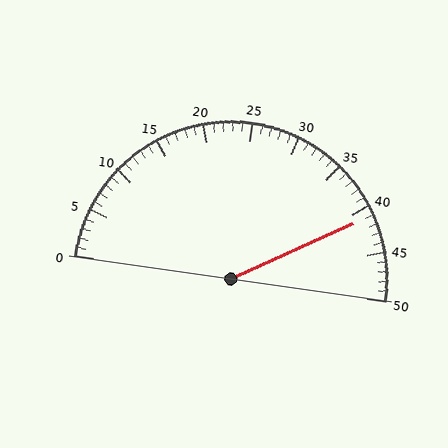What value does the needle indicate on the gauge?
The needle indicates approximately 41.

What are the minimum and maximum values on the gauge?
The gauge ranges from 0 to 50.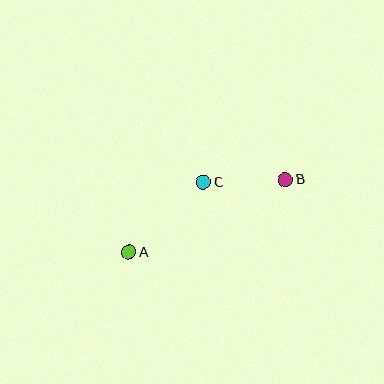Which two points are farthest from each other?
Points A and B are farthest from each other.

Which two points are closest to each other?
Points B and C are closest to each other.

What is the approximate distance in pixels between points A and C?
The distance between A and C is approximately 102 pixels.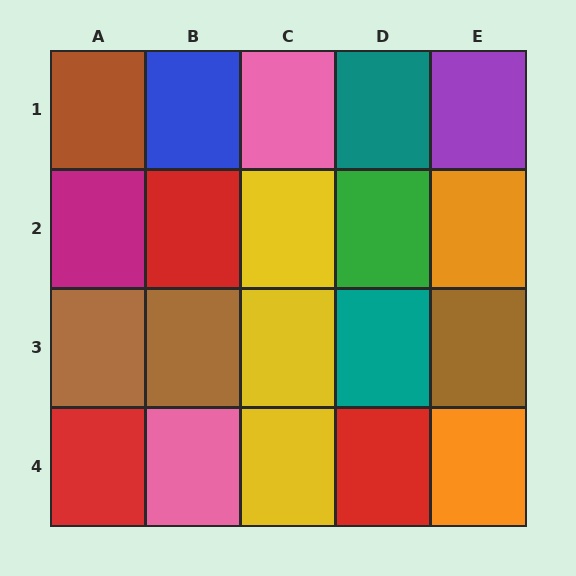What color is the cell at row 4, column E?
Orange.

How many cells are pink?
2 cells are pink.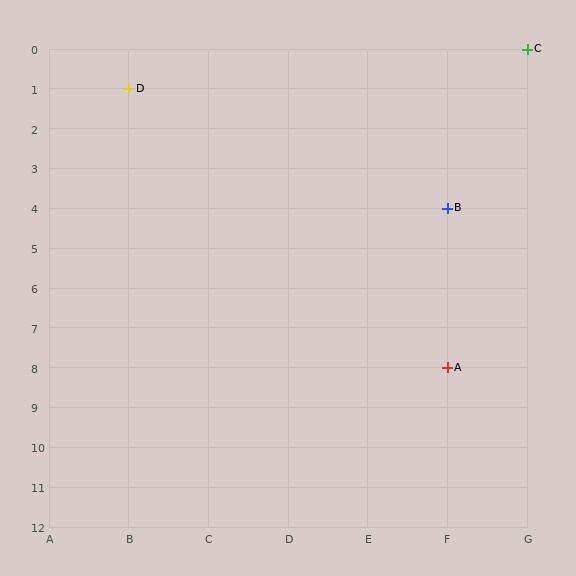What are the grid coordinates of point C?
Point C is at grid coordinates (G, 0).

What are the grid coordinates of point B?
Point B is at grid coordinates (F, 4).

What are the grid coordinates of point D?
Point D is at grid coordinates (B, 1).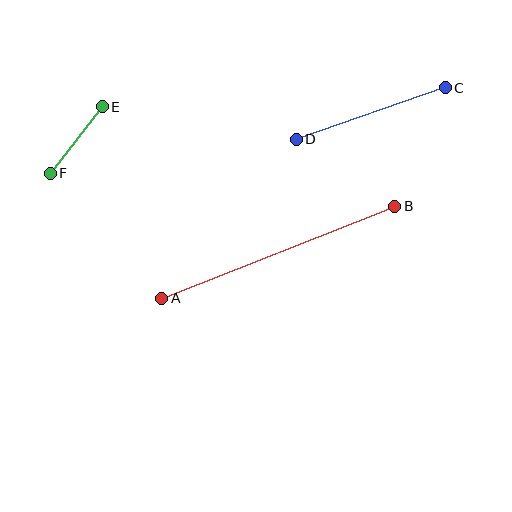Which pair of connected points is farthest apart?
Points A and B are farthest apart.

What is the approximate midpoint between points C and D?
The midpoint is at approximately (371, 113) pixels.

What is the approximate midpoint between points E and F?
The midpoint is at approximately (76, 140) pixels.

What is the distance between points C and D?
The distance is approximately 158 pixels.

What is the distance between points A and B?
The distance is approximately 250 pixels.